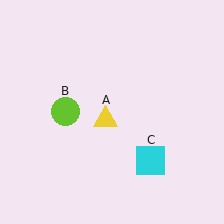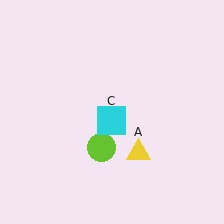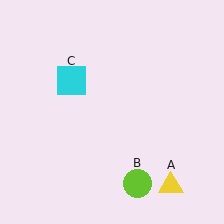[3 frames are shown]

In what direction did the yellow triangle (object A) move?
The yellow triangle (object A) moved down and to the right.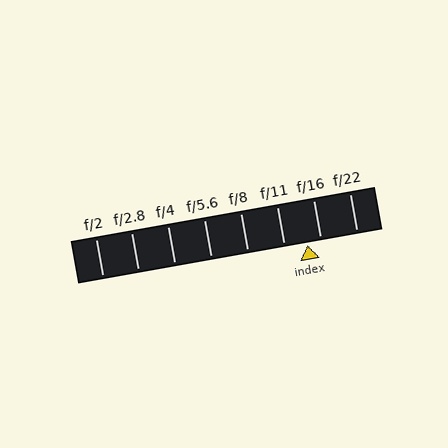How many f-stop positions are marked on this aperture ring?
There are 8 f-stop positions marked.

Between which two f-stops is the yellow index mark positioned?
The index mark is between f/11 and f/16.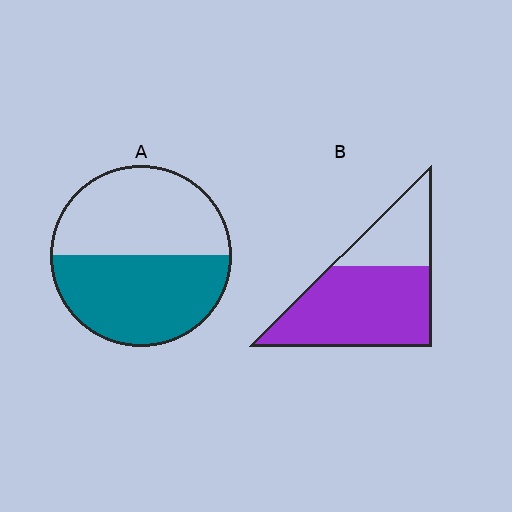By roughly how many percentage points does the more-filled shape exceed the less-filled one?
By roughly 20 percentage points (B over A).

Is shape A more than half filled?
Roughly half.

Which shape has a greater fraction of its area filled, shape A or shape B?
Shape B.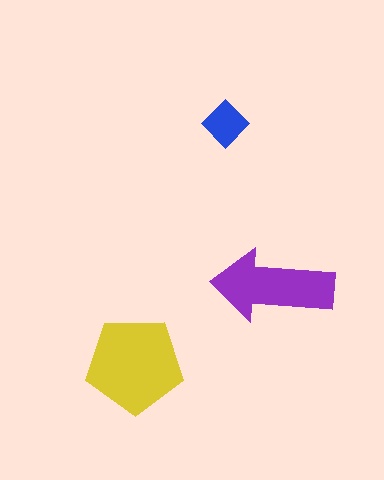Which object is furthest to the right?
The purple arrow is rightmost.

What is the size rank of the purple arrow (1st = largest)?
2nd.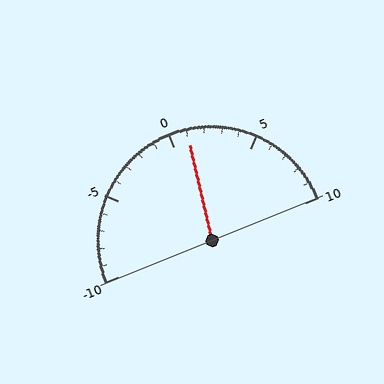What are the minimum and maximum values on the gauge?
The gauge ranges from -10 to 10.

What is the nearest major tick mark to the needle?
The nearest major tick mark is 0.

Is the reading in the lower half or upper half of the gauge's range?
The reading is in the upper half of the range (-10 to 10).